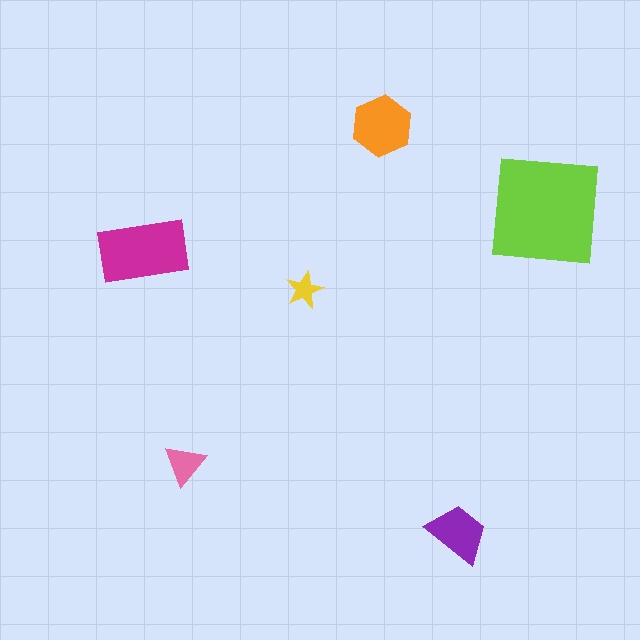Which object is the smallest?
The yellow star.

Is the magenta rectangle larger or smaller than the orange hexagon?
Larger.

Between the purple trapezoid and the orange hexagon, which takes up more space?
The orange hexagon.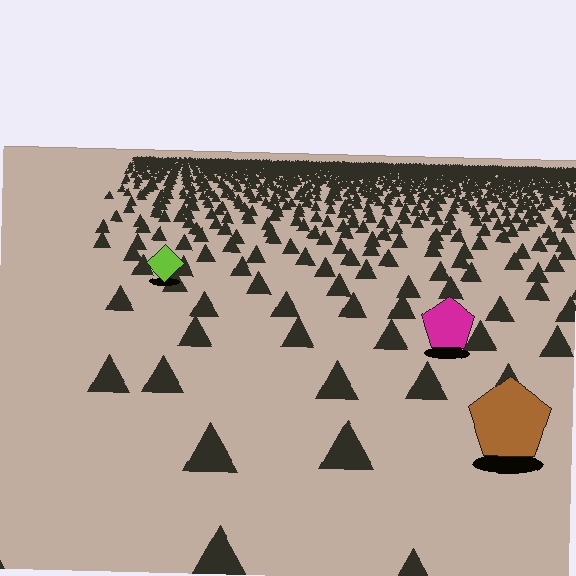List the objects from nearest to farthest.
From nearest to farthest: the brown pentagon, the magenta pentagon, the lime diamond.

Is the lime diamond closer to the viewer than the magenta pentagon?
No. The magenta pentagon is closer — you can tell from the texture gradient: the ground texture is coarser near it.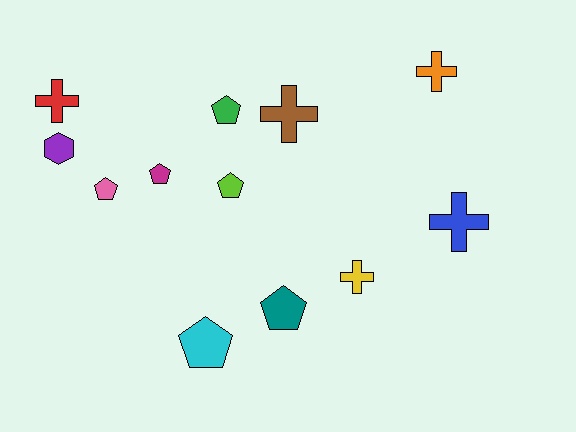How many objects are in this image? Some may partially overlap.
There are 12 objects.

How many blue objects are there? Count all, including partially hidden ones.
There is 1 blue object.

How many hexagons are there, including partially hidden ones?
There is 1 hexagon.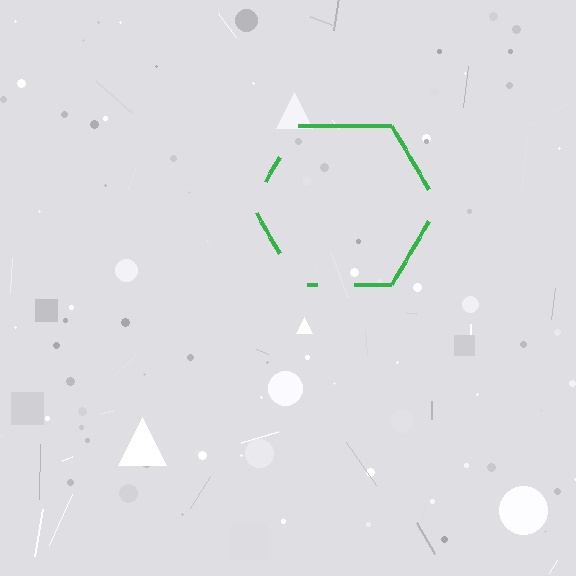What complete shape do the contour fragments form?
The contour fragments form a hexagon.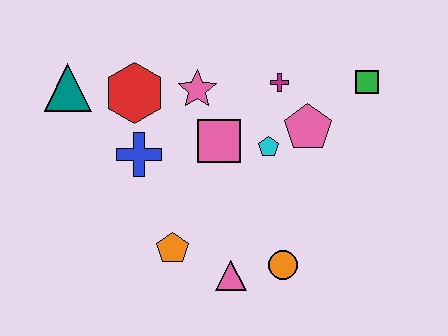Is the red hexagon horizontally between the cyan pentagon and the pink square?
No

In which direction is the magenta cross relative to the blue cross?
The magenta cross is to the right of the blue cross.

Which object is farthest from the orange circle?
The teal triangle is farthest from the orange circle.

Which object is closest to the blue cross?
The red hexagon is closest to the blue cross.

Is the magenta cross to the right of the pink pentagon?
No